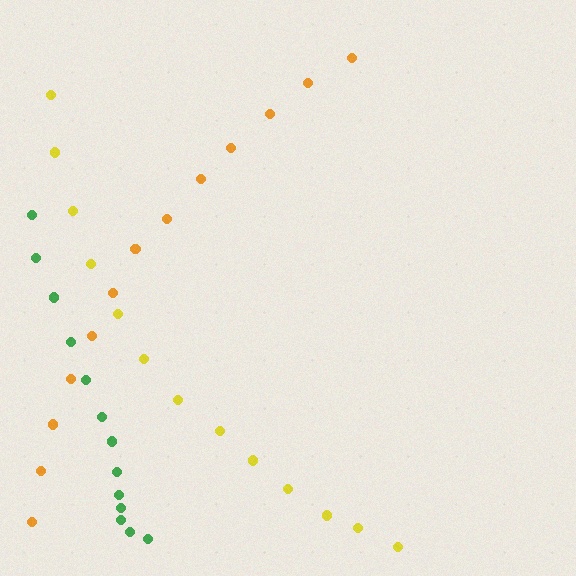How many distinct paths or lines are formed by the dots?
There are 3 distinct paths.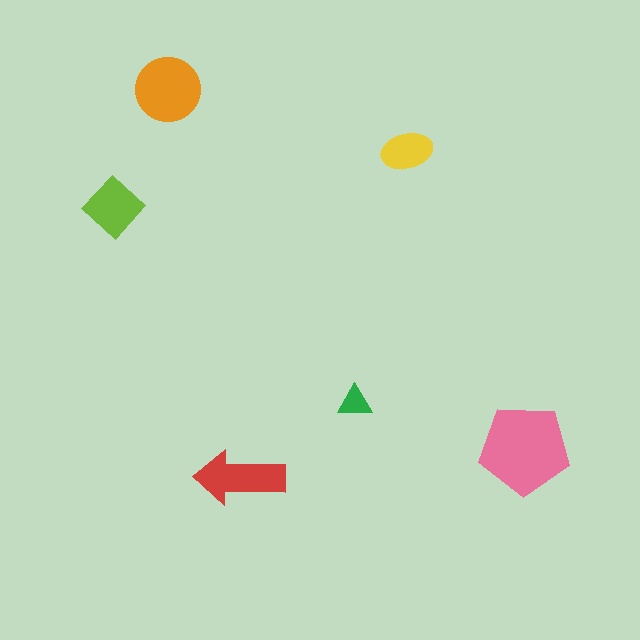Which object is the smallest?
The green triangle.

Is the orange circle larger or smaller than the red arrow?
Larger.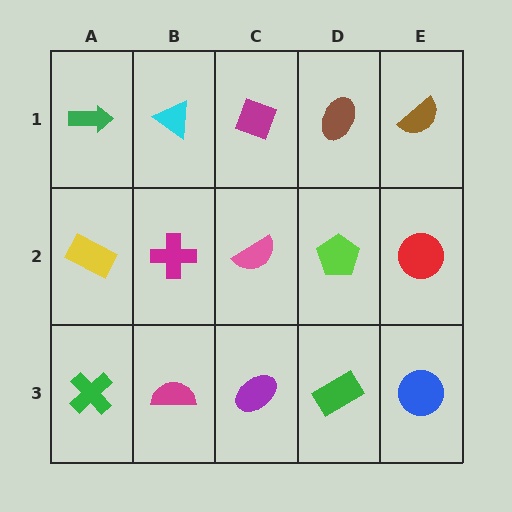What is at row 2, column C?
A pink semicircle.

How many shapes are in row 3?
5 shapes.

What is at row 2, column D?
A lime pentagon.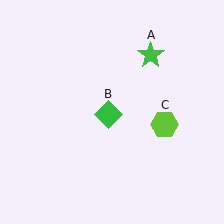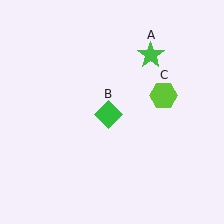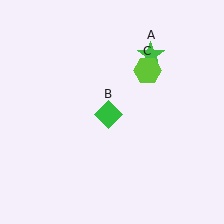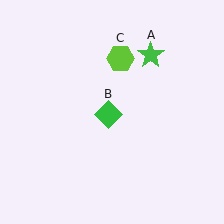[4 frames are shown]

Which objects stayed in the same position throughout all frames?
Green star (object A) and green diamond (object B) remained stationary.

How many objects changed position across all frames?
1 object changed position: lime hexagon (object C).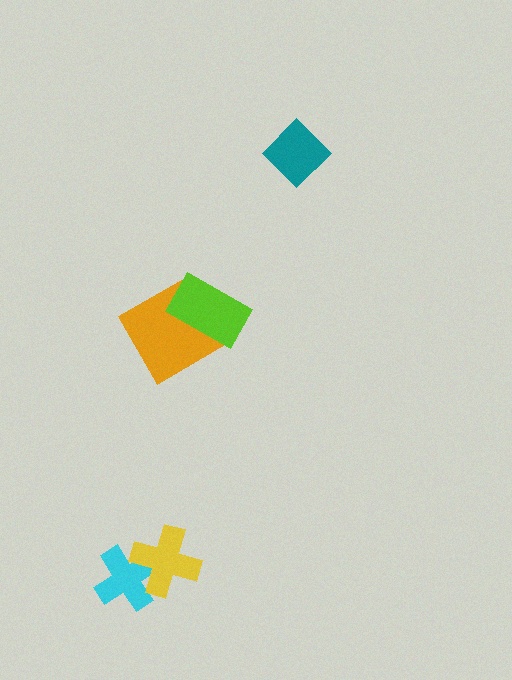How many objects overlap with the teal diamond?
0 objects overlap with the teal diamond.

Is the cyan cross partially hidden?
Yes, it is partially covered by another shape.